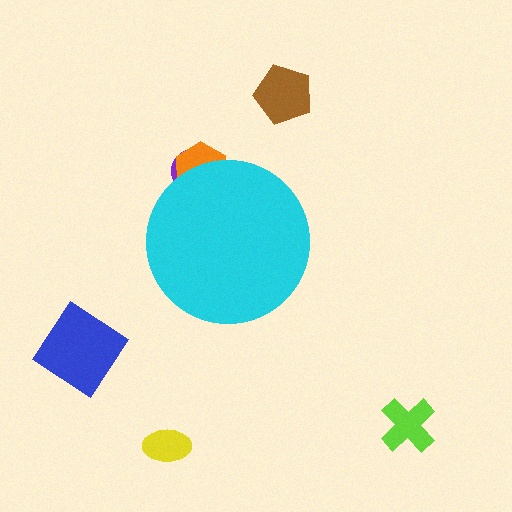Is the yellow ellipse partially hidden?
No, the yellow ellipse is fully visible.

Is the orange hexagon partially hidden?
Yes, the orange hexagon is partially hidden behind the cyan circle.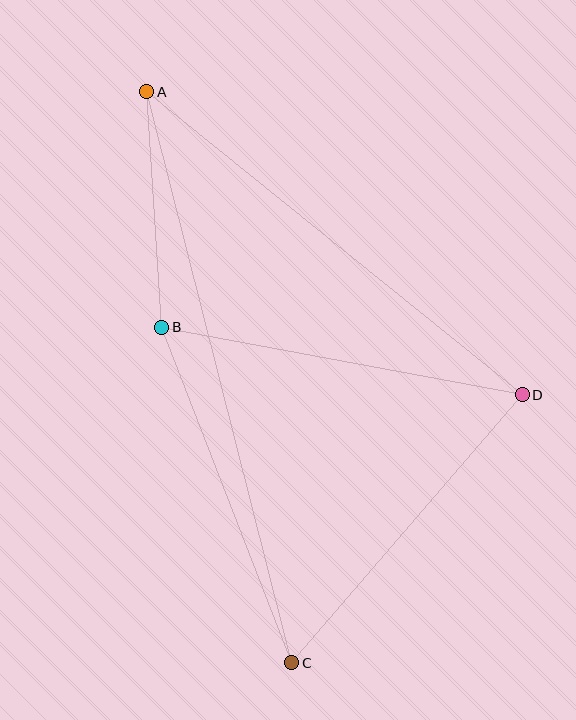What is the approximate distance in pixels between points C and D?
The distance between C and D is approximately 353 pixels.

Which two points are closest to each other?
Points A and B are closest to each other.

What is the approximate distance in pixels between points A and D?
The distance between A and D is approximately 483 pixels.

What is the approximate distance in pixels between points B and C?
The distance between B and C is approximately 360 pixels.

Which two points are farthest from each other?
Points A and C are farthest from each other.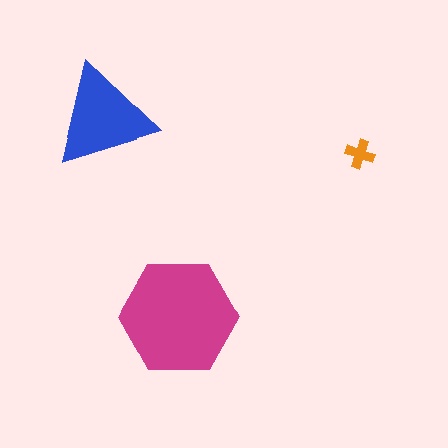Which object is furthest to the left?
The blue triangle is leftmost.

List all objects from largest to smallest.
The magenta hexagon, the blue triangle, the orange cross.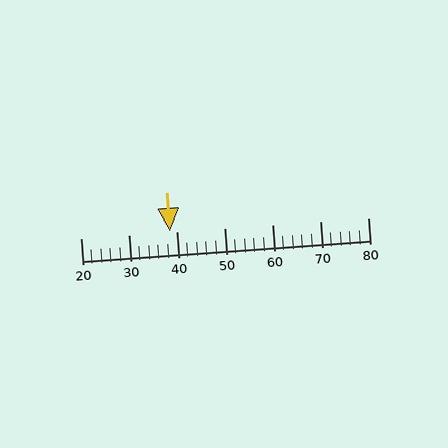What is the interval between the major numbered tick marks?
The major tick marks are spaced 10 units apart.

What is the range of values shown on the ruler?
The ruler shows values from 20 to 80.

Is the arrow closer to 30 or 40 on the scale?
The arrow is closer to 40.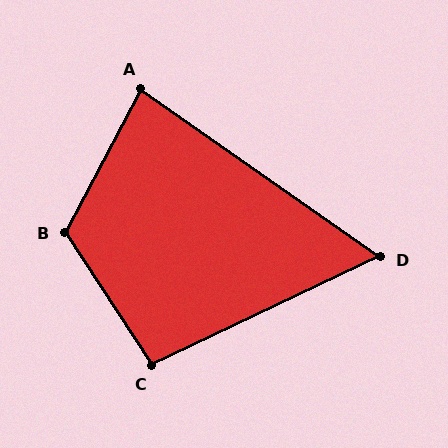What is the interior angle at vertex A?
Approximately 83 degrees (acute).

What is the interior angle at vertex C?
Approximately 97 degrees (obtuse).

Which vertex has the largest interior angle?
B, at approximately 119 degrees.